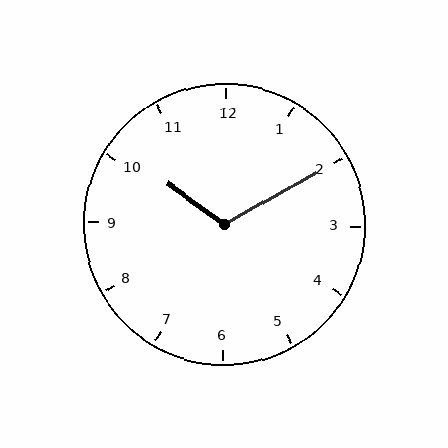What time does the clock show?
10:10.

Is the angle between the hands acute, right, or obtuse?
It is obtuse.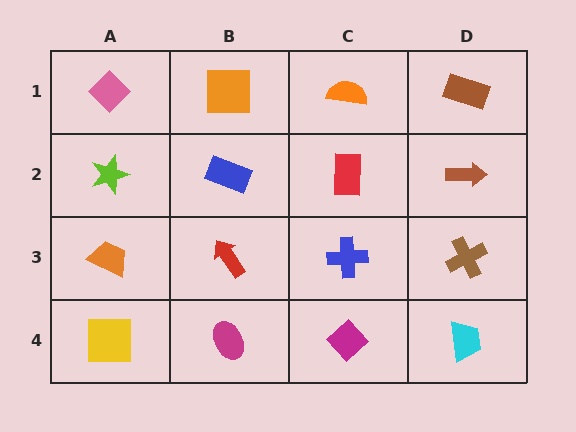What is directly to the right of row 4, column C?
A cyan trapezoid.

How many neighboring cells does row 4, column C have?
3.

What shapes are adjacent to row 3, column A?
A lime star (row 2, column A), a yellow square (row 4, column A), a red arrow (row 3, column B).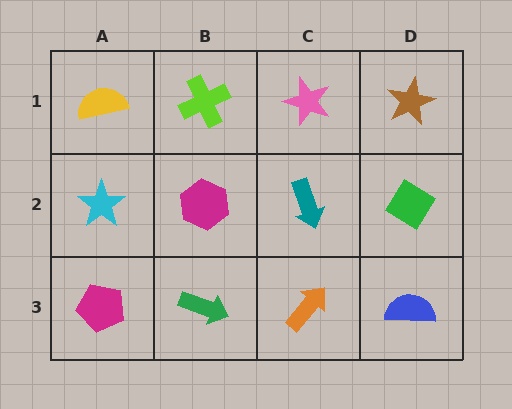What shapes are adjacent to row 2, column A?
A yellow semicircle (row 1, column A), a magenta pentagon (row 3, column A), a magenta hexagon (row 2, column B).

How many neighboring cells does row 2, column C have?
4.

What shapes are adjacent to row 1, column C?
A teal arrow (row 2, column C), a lime cross (row 1, column B), a brown star (row 1, column D).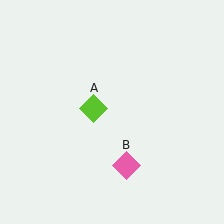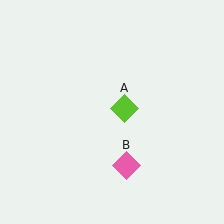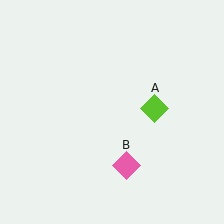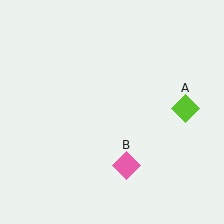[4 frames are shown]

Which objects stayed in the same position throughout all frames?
Pink diamond (object B) remained stationary.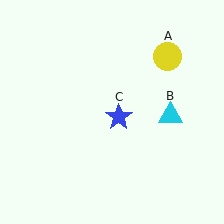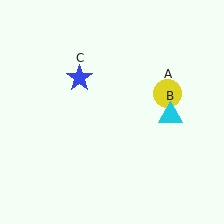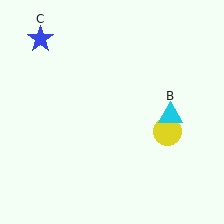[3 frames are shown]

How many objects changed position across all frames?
2 objects changed position: yellow circle (object A), blue star (object C).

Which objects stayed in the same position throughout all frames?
Cyan triangle (object B) remained stationary.